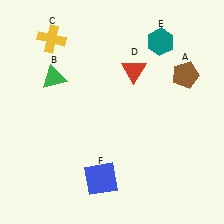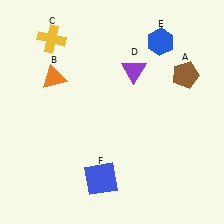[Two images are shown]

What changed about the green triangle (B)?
In Image 1, B is green. In Image 2, it changed to orange.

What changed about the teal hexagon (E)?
In Image 1, E is teal. In Image 2, it changed to blue.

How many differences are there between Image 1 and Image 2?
There are 3 differences between the two images.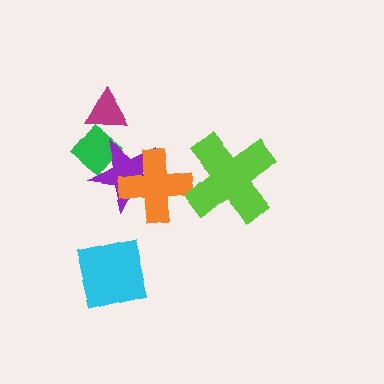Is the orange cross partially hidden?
Yes, it is partially covered by another shape.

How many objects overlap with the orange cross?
2 objects overlap with the orange cross.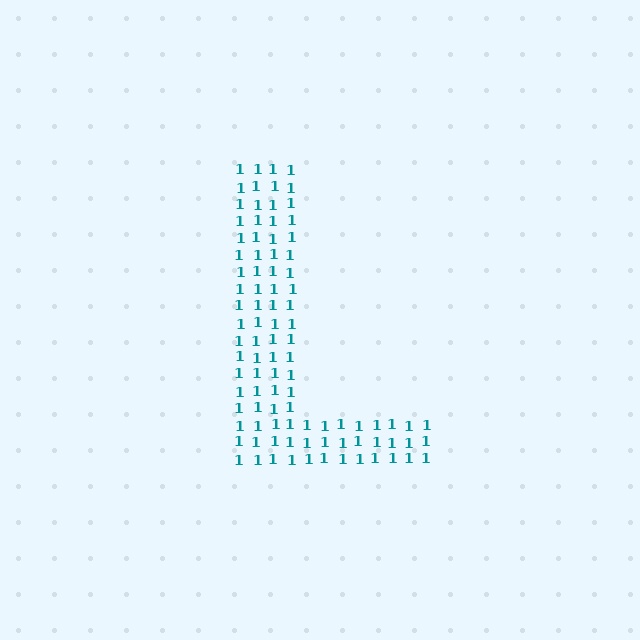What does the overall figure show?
The overall figure shows the letter L.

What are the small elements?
The small elements are digit 1's.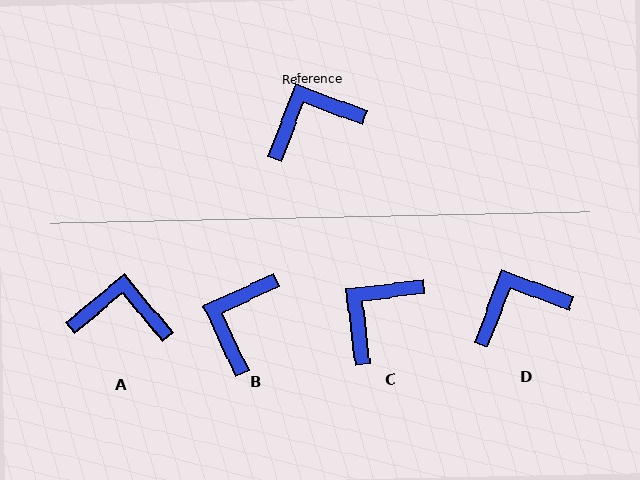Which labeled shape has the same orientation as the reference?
D.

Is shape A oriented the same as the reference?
No, it is off by about 30 degrees.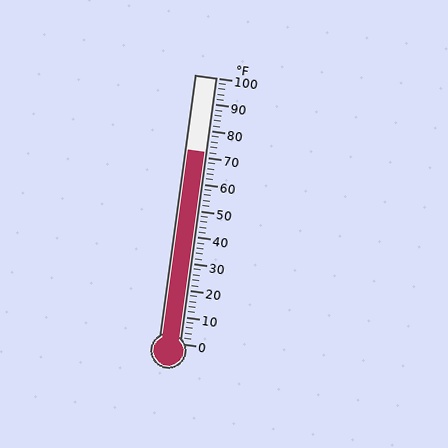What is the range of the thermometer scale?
The thermometer scale ranges from 0°F to 100°F.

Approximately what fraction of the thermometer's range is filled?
The thermometer is filled to approximately 70% of its range.